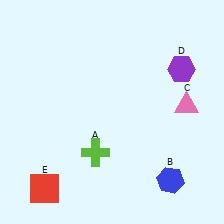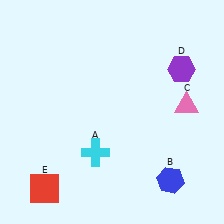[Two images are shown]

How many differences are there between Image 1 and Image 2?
There is 1 difference between the two images.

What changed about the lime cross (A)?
In Image 1, A is lime. In Image 2, it changed to cyan.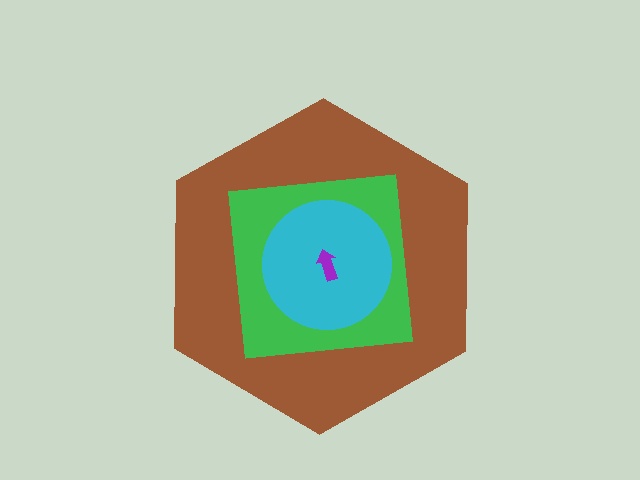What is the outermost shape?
The brown hexagon.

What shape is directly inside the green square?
The cyan circle.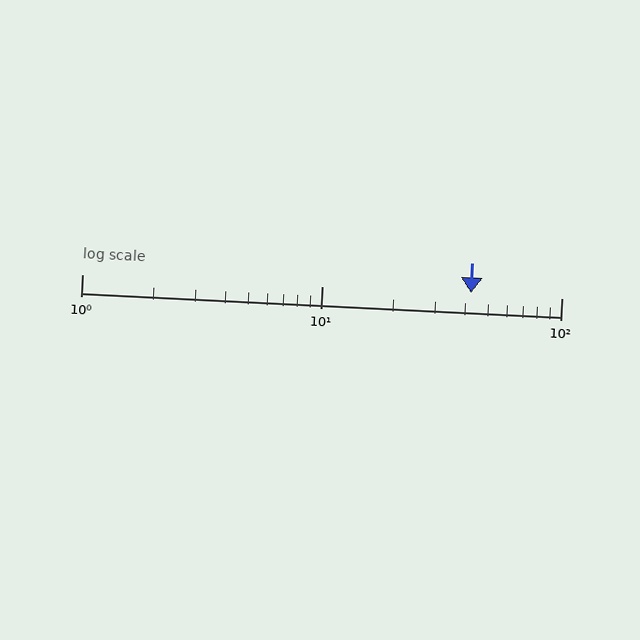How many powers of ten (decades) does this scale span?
The scale spans 2 decades, from 1 to 100.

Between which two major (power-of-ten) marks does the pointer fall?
The pointer is between 10 and 100.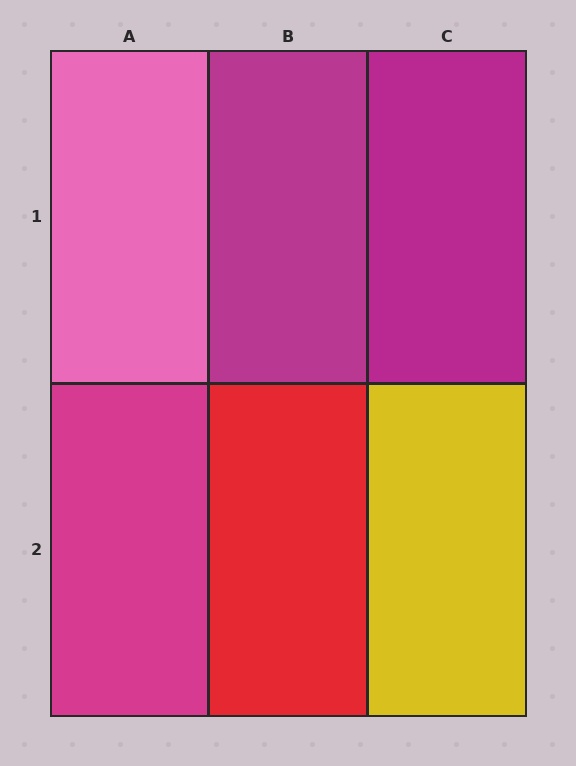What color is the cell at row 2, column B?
Red.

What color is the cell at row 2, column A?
Magenta.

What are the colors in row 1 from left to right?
Pink, magenta, magenta.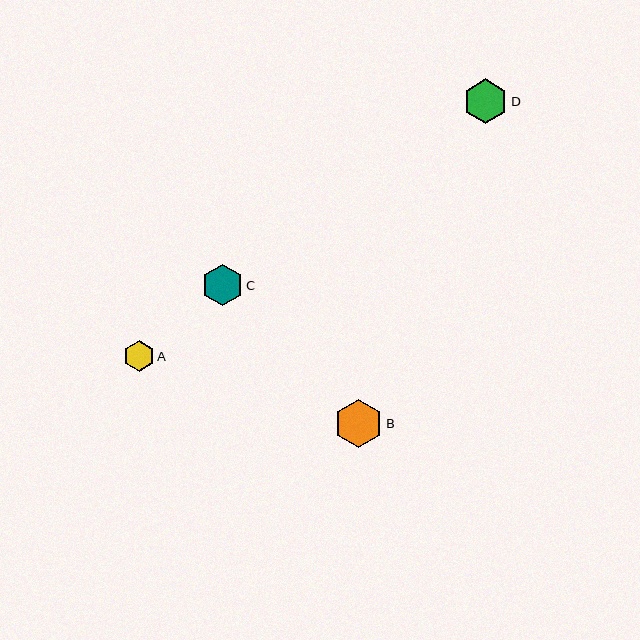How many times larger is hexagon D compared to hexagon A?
Hexagon D is approximately 1.5 times the size of hexagon A.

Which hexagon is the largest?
Hexagon B is the largest with a size of approximately 48 pixels.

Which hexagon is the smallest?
Hexagon A is the smallest with a size of approximately 30 pixels.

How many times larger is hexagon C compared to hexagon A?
Hexagon C is approximately 1.4 times the size of hexagon A.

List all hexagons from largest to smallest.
From largest to smallest: B, D, C, A.